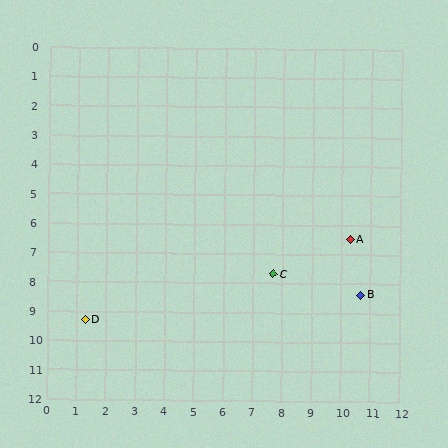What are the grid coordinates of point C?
Point C is at approximately (7.7, 7.7).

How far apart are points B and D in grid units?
Points B and D are about 9.4 grid units apart.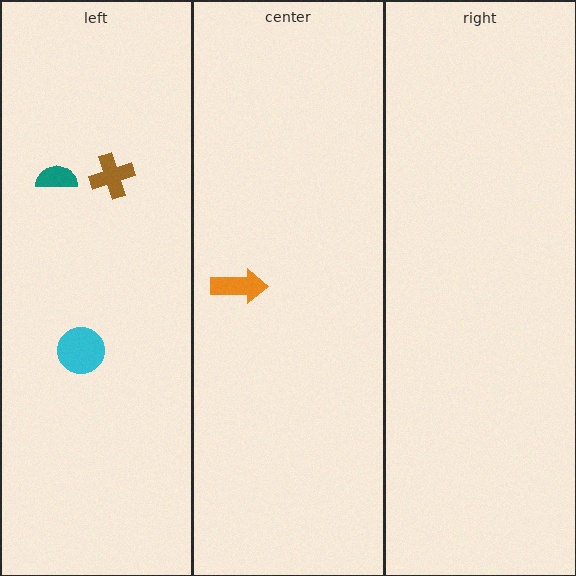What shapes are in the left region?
The brown cross, the cyan circle, the teal semicircle.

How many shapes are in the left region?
3.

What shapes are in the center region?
The orange arrow.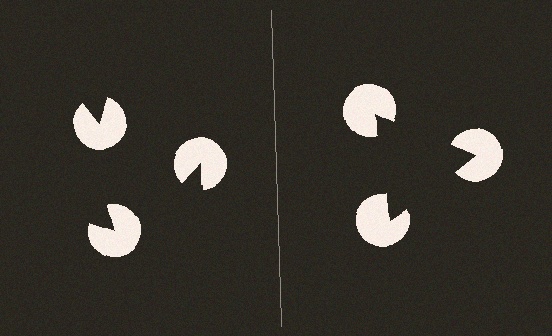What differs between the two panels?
The pac-man discs are positioned identically on both sides; only the wedge orientations differ. On the right they align to a triangle; on the left they are misaligned.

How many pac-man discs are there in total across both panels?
6 — 3 on each side.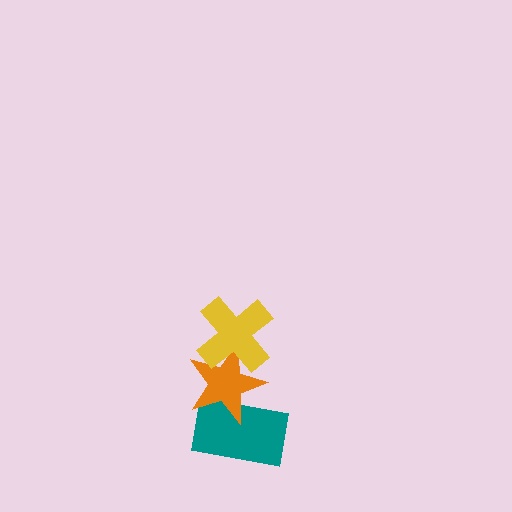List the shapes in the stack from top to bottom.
From top to bottom: the yellow cross, the orange star, the teal rectangle.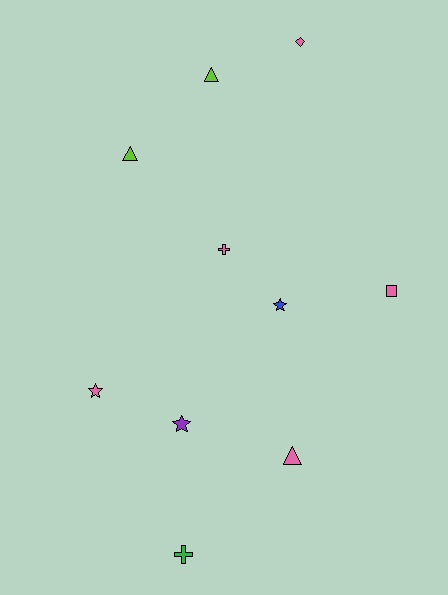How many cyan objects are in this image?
There are no cyan objects.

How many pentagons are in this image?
There are no pentagons.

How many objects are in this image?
There are 10 objects.